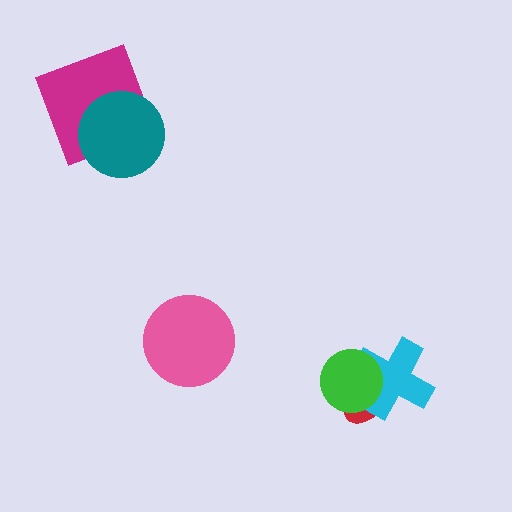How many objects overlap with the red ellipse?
2 objects overlap with the red ellipse.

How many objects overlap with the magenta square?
1 object overlaps with the magenta square.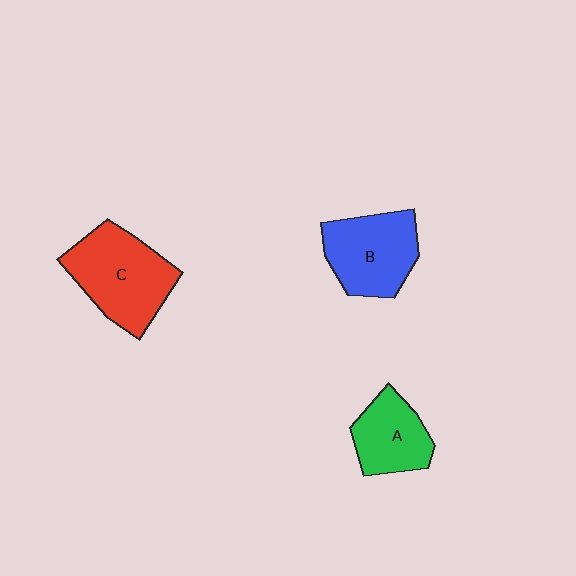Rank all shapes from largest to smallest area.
From largest to smallest: C (red), B (blue), A (green).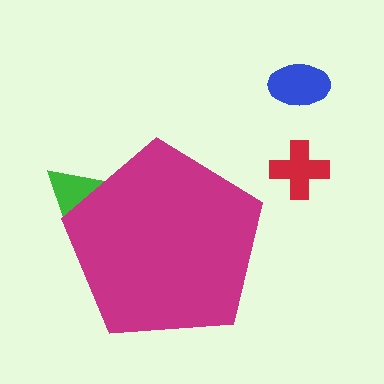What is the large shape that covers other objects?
A magenta pentagon.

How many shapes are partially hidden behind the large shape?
1 shape is partially hidden.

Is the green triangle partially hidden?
Yes, the green triangle is partially hidden behind the magenta pentagon.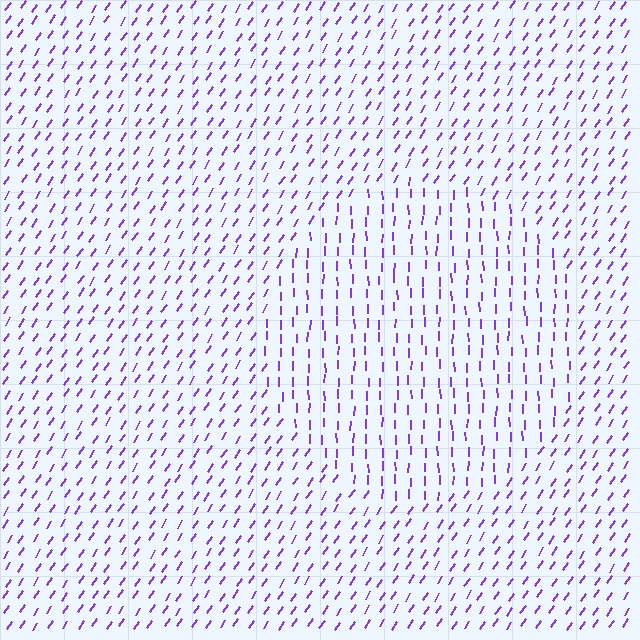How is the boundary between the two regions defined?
The boundary is defined purely by a change in line orientation (approximately 34 degrees difference). All lines are the same color and thickness.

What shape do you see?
I see a circle.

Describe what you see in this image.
The image is filled with small purple line segments. A circle region in the image has lines oriented differently from the surrounding lines, creating a visible texture boundary.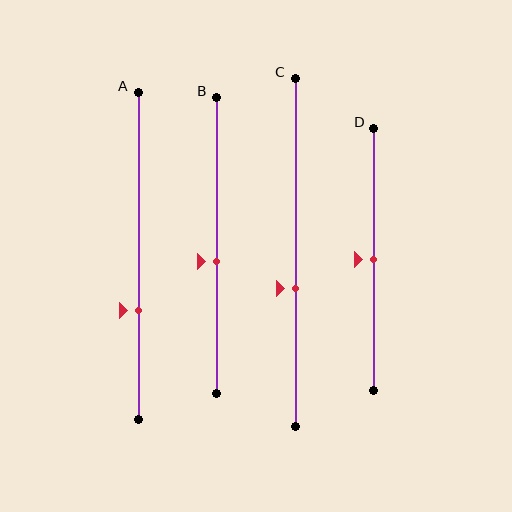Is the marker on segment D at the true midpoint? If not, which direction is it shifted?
Yes, the marker on segment D is at the true midpoint.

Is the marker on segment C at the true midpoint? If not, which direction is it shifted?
No, the marker on segment C is shifted downward by about 10% of the segment length.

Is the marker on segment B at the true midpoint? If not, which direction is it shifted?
No, the marker on segment B is shifted downward by about 5% of the segment length.